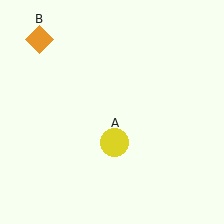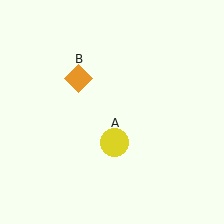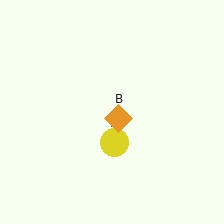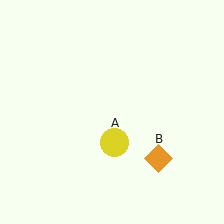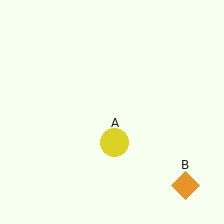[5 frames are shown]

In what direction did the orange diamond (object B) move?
The orange diamond (object B) moved down and to the right.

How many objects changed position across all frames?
1 object changed position: orange diamond (object B).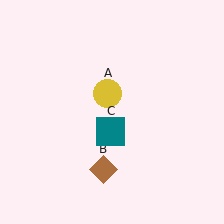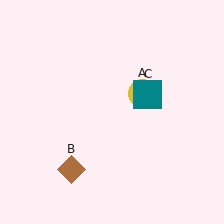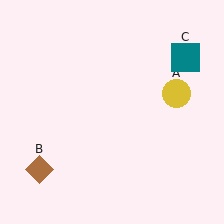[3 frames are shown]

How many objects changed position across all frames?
3 objects changed position: yellow circle (object A), brown diamond (object B), teal square (object C).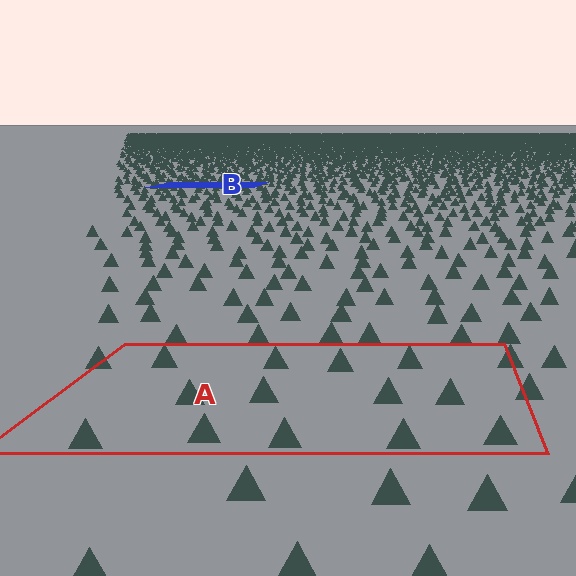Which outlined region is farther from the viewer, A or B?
Region B is farther from the viewer — the texture elements inside it appear smaller and more densely packed.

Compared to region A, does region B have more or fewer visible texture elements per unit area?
Region B has more texture elements per unit area — they are packed more densely because it is farther away.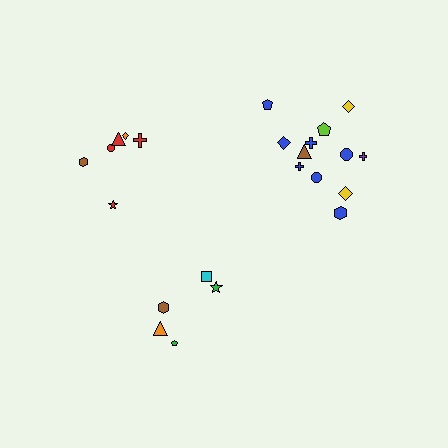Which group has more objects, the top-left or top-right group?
The top-right group.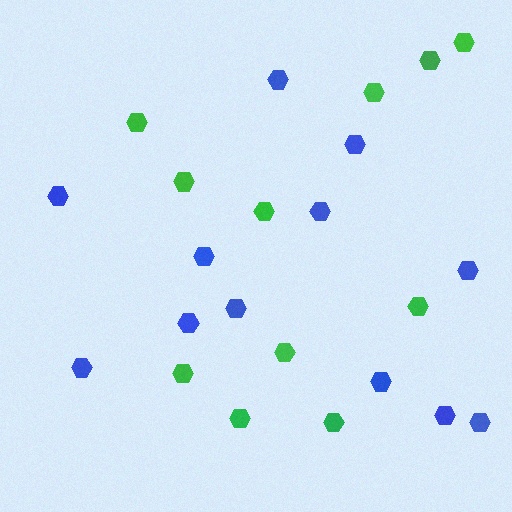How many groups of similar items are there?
There are 2 groups: one group of blue hexagons (12) and one group of green hexagons (11).